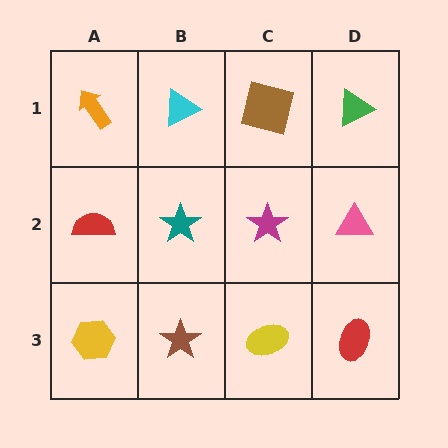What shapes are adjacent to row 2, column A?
An orange arrow (row 1, column A), a yellow hexagon (row 3, column A), a teal star (row 2, column B).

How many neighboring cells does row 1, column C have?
3.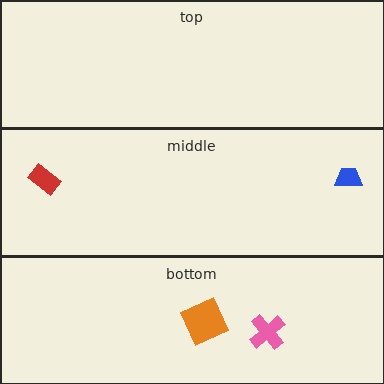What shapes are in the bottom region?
The pink cross, the orange square.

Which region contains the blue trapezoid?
The middle region.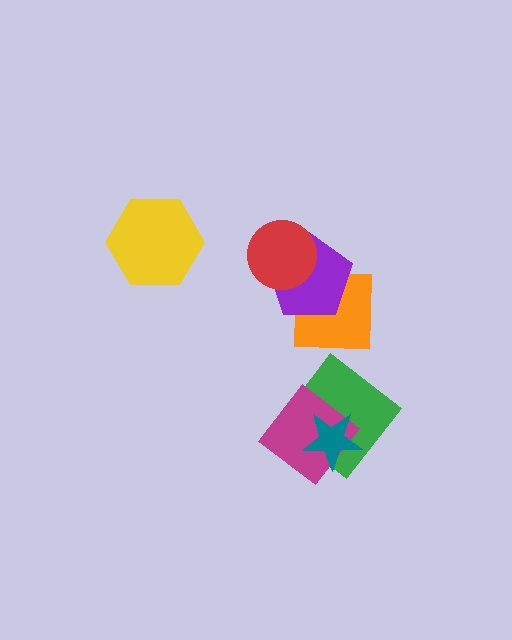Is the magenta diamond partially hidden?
Yes, it is partially covered by another shape.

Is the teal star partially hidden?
No, no other shape covers it.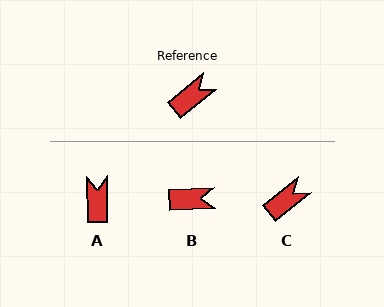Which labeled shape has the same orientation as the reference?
C.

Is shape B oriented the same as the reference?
No, it is off by about 37 degrees.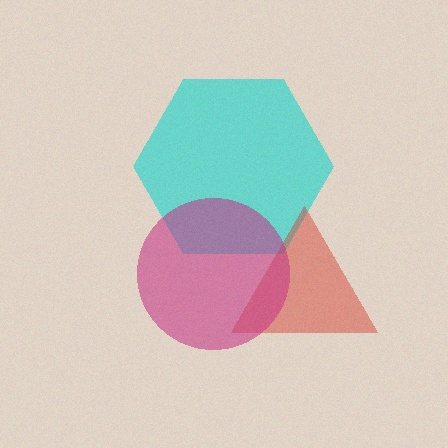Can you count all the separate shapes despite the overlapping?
Yes, there are 3 separate shapes.